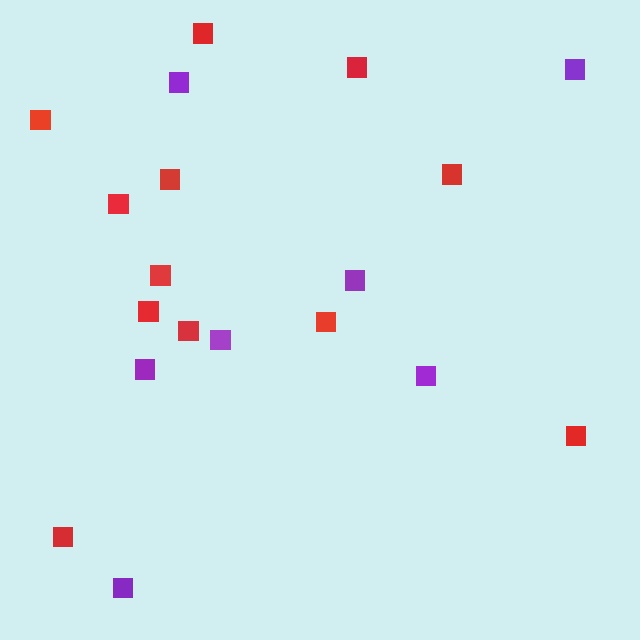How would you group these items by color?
There are 2 groups: one group of red squares (12) and one group of purple squares (7).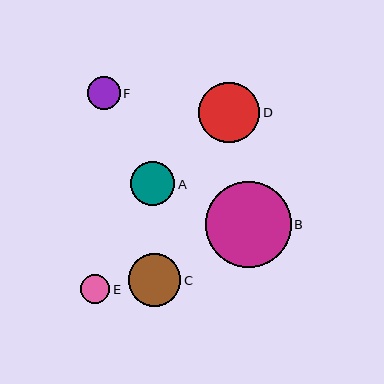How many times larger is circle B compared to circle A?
Circle B is approximately 2.0 times the size of circle A.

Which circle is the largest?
Circle B is the largest with a size of approximately 86 pixels.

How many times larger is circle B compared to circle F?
Circle B is approximately 2.6 times the size of circle F.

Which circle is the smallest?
Circle E is the smallest with a size of approximately 29 pixels.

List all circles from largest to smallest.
From largest to smallest: B, D, C, A, F, E.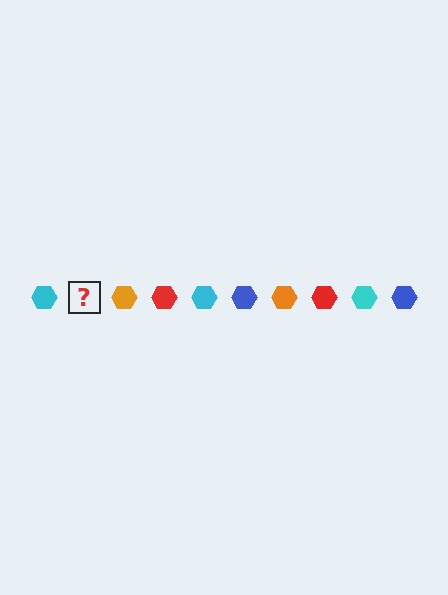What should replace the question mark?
The question mark should be replaced with a blue hexagon.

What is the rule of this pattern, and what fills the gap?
The rule is that the pattern cycles through cyan, blue, orange, red hexagons. The gap should be filled with a blue hexagon.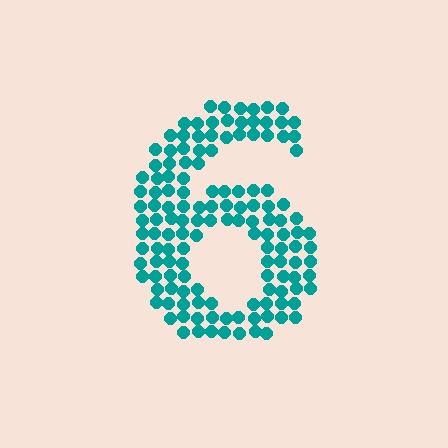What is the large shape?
The large shape is the digit 6.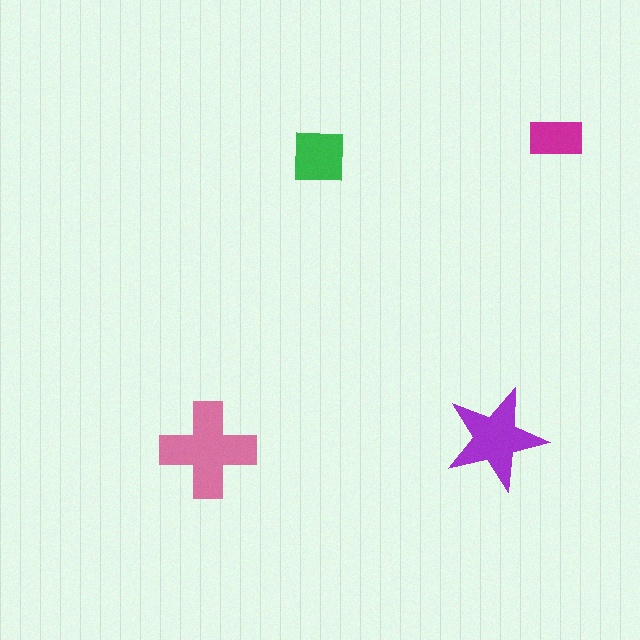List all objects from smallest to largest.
The magenta rectangle, the green square, the purple star, the pink cross.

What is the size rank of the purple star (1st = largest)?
2nd.